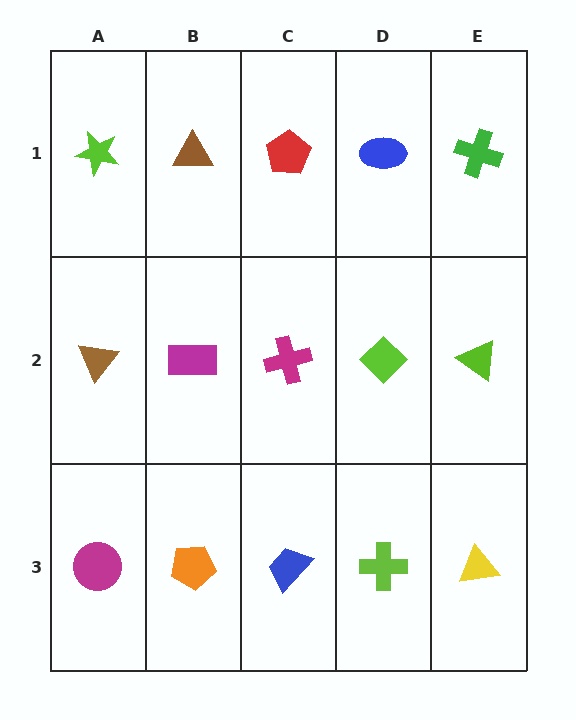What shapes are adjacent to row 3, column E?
A lime triangle (row 2, column E), a lime cross (row 3, column D).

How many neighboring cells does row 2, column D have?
4.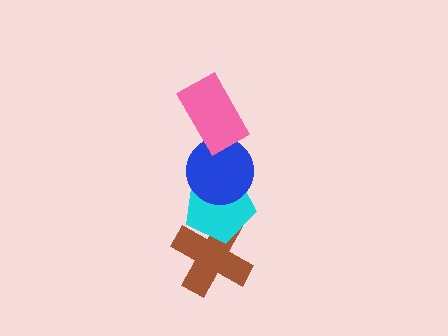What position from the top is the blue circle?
The blue circle is 2nd from the top.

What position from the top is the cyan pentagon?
The cyan pentagon is 3rd from the top.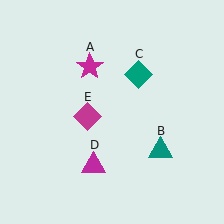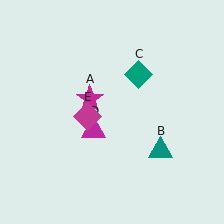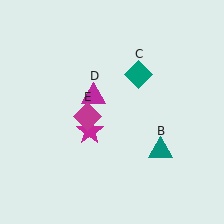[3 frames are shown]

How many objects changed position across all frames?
2 objects changed position: magenta star (object A), magenta triangle (object D).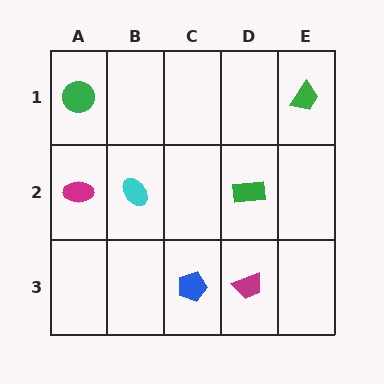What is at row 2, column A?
A magenta ellipse.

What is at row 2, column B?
A cyan ellipse.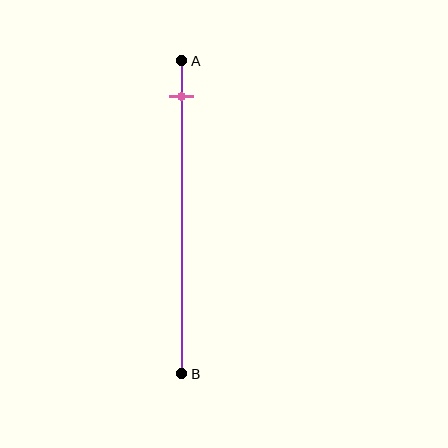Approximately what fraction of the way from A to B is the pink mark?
The pink mark is approximately 10% of the way from A to B.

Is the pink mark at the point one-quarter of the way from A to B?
No, the mark is at about 10% from A, not at the 25% one-quarter point.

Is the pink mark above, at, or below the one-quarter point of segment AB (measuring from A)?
The pink mark is above the one-quarter point of segment AB.